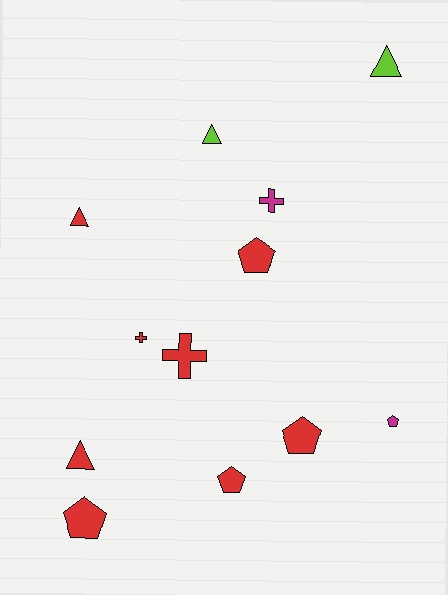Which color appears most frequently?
Red, with 8 objects.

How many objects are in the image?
There are 12 objects.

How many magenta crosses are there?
There is 1 magenta cross.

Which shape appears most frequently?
Pentagon, with 5 objects.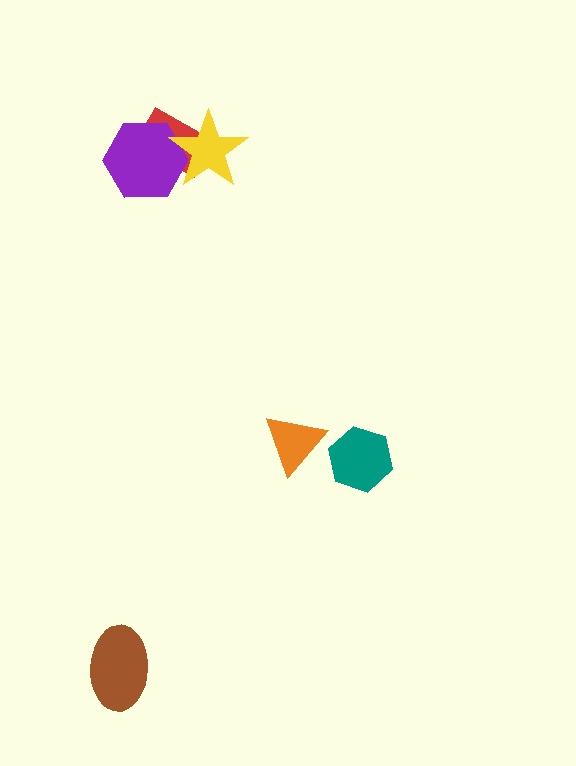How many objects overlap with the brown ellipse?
0 objects overlap with the brown ellipse.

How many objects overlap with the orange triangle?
0 objects overlap with the orange triangle.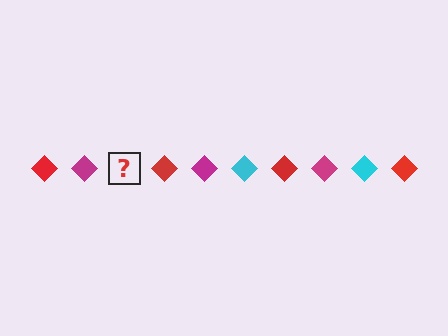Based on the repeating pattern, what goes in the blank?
The blank should be a cyan diamond.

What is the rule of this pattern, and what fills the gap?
The rule is that the pattern cycles through red, magenta, cyan diamonds. The gap should be filled with a cyan diamond.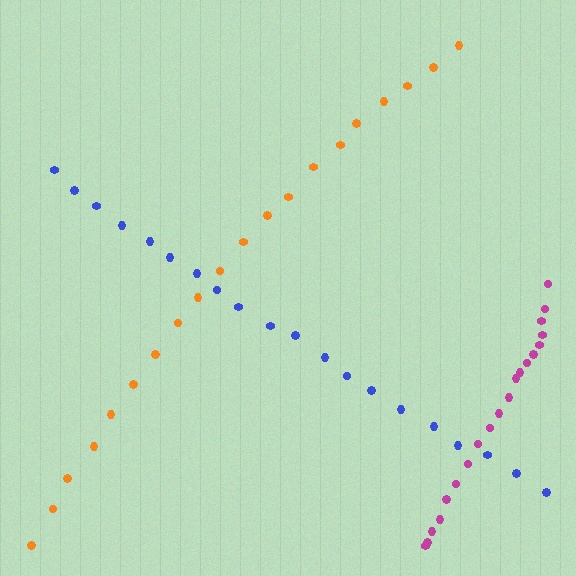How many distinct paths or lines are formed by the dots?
There are 3 distinct paths.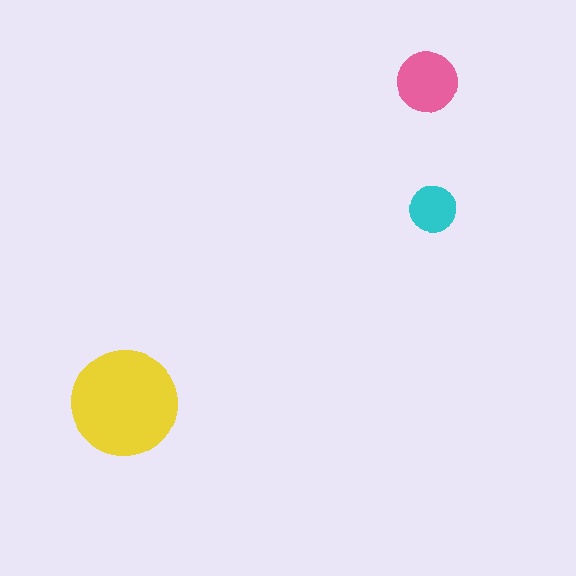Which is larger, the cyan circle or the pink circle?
The pink one.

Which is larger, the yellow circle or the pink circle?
The yellow one.